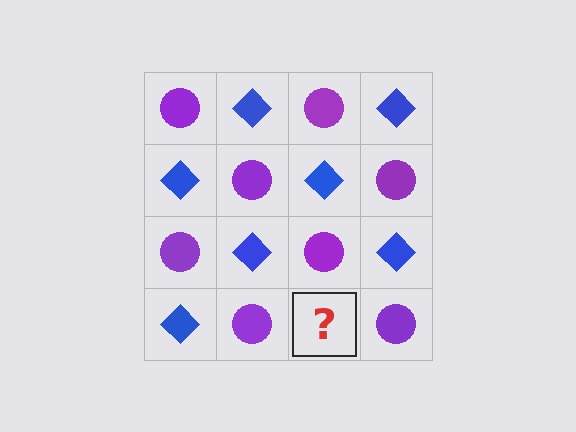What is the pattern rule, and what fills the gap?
The rule is that it alternates purple circle and blue diamond in a checkerboard pattern. The gap should be filled with a blue diamond.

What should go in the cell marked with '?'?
The missing cell should contain a blue diamond.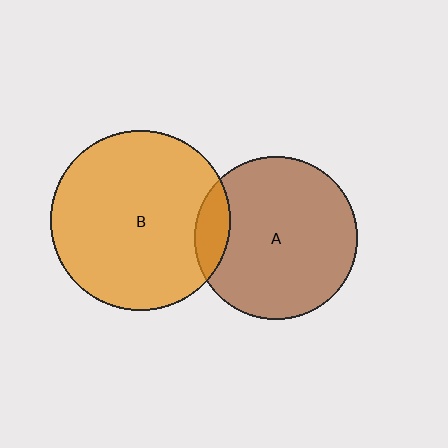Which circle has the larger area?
Circle B (orange).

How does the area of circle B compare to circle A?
Approximately 1.2 times.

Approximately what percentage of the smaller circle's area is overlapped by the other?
Approximately 10%.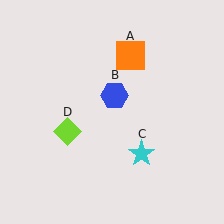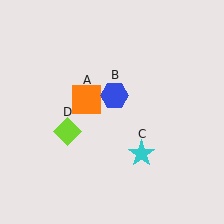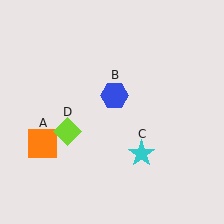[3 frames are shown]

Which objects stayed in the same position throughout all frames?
Blue hexagon (object B) and cyan star (object C) and lime diamond (object D) remained stationary.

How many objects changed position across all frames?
1 object changed position: orange square (object A).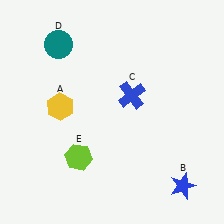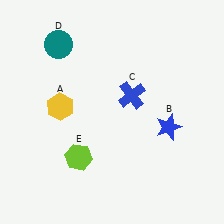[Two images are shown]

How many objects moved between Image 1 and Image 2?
1 object moved between the two images.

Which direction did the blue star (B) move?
The blue star (B) moved up.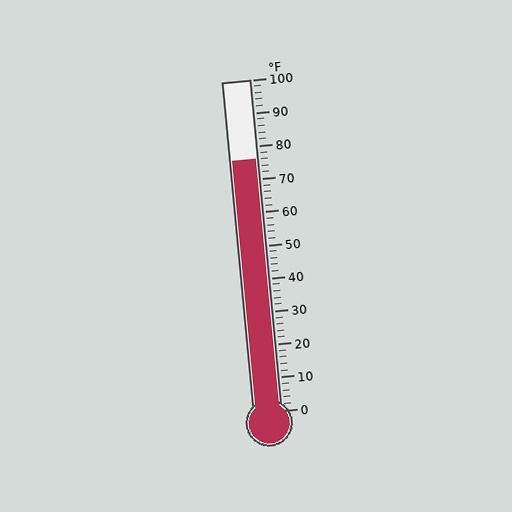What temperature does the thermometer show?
The thermometer shows approximately 76°F.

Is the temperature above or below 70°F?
The temperature is above 70°F.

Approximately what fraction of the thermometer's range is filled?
The thermometer is filled to approximately 75% of its range.